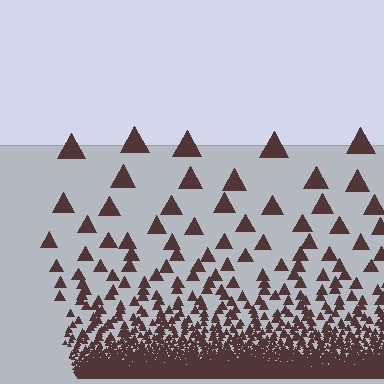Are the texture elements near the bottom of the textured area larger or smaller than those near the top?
Smaller. The gradient is inverted — elements near the bottom are smaller and denser.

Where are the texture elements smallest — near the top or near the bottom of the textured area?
Near the bottom.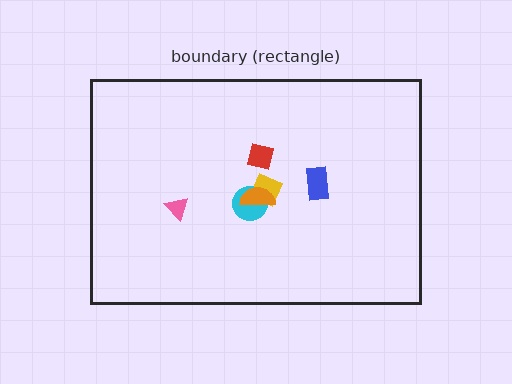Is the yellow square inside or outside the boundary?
Inside.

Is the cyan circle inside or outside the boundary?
Inside.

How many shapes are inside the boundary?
6 inside, 0 outside.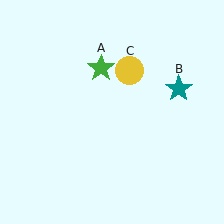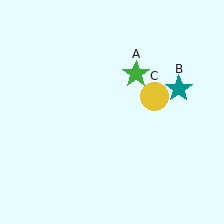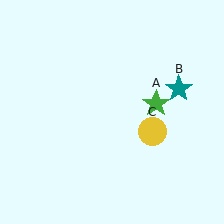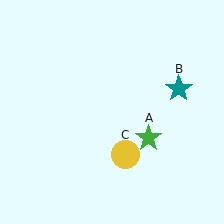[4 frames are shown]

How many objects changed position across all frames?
2 objects changed position: green star (object A), yellow circle (object C).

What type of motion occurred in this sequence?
The green star (object A), yellow circle (object C) rotated clockwise around the center of the scene.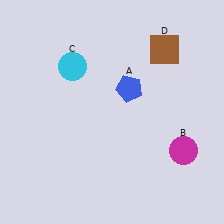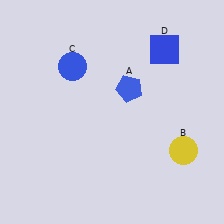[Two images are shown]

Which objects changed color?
B changed from magenta to yellow. C changed from cyan to blue. D changed from brown to blue.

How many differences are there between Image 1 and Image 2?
There are 3 differences between the two images.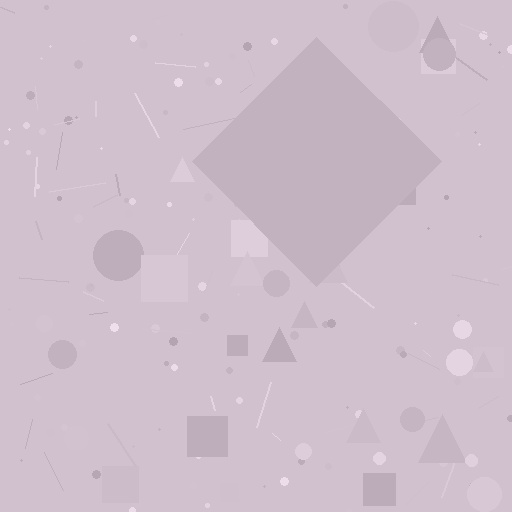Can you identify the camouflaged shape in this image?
The camouflaged shape is a diamond.